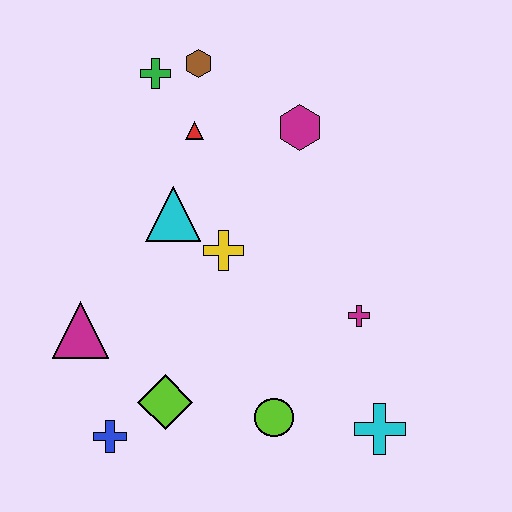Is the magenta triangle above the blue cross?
Yes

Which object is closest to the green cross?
The brown hexagon is closest to the green cross.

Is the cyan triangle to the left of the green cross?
No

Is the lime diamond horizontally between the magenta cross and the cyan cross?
No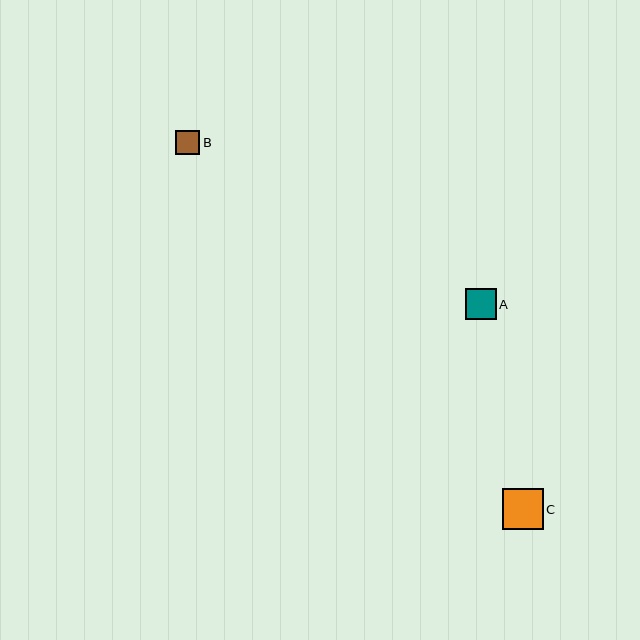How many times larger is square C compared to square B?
Square C is approximately 1.7 times the size of square B.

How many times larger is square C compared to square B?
Square C is approximately 1.7 times the size of square B.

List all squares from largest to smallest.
From largest to smallest: C, A, B.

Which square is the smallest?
Square B is the smallest with a size of approximately 24 pixels.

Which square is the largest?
Square C is the largest with a size of approximately 41 pixels.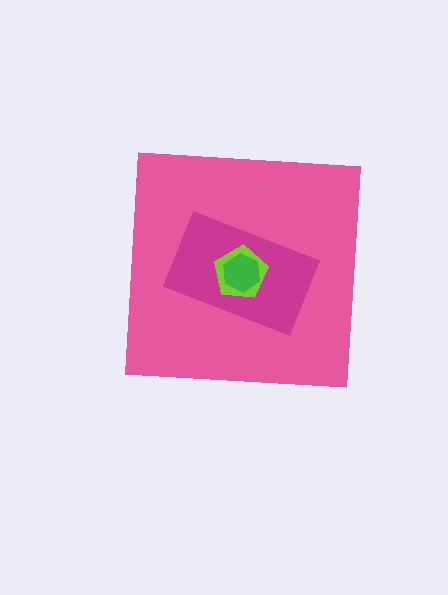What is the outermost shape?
The pink square.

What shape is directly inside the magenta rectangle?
The lime pentagon.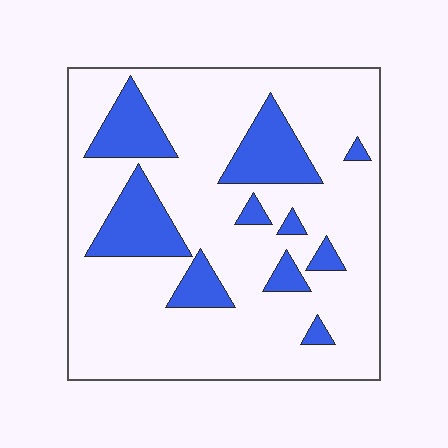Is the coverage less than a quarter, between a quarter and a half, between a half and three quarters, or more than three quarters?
Less than a quarter.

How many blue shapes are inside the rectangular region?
10.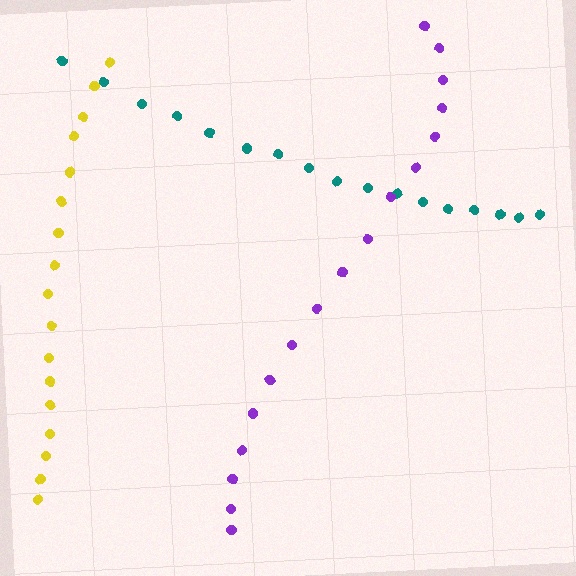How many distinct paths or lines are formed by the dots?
There are 3 distinct paths.